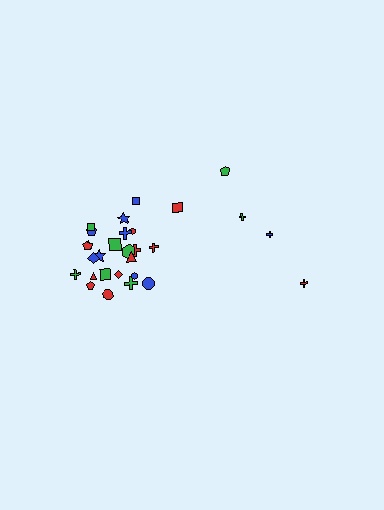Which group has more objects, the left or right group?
The left group.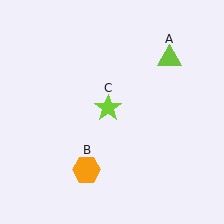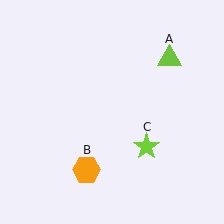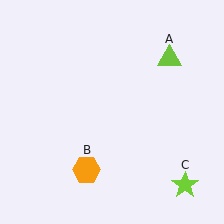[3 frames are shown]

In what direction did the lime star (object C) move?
The lime star (object C) moved down and to the right.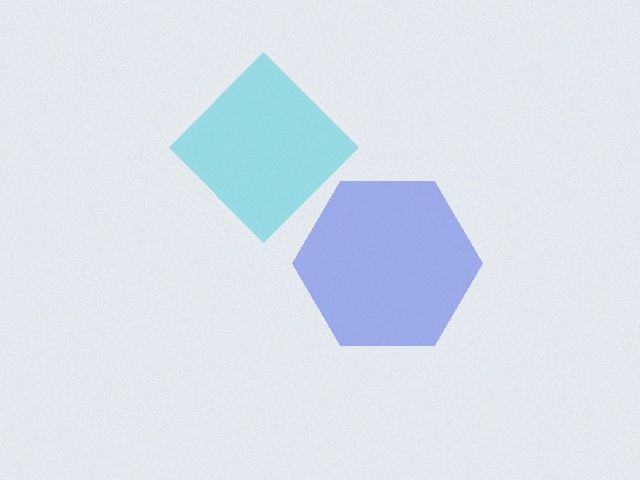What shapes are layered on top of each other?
The layered shapes are: a blue hexagon, a cyan diamond.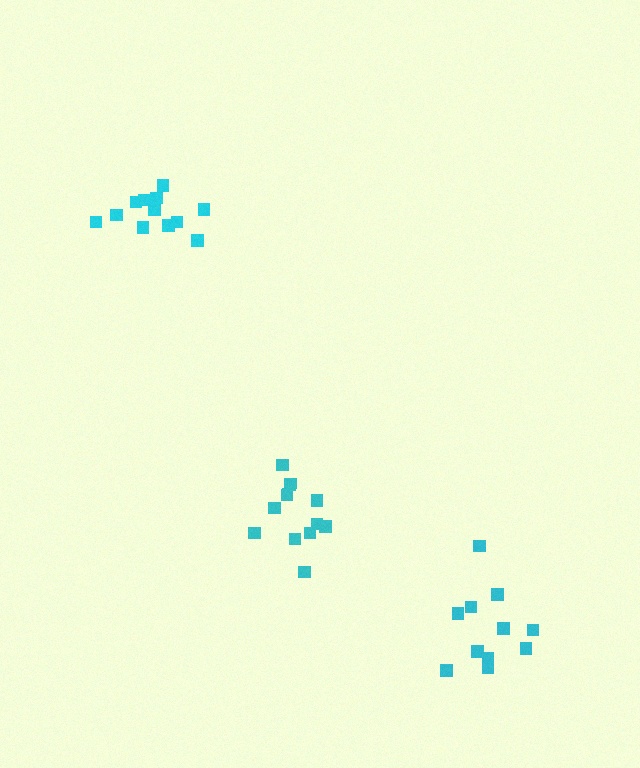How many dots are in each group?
Group 1: 12 dots, Group 2: 11 dots, Group 3: 11 dots (34 total).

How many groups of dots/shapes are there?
There are 3 groups.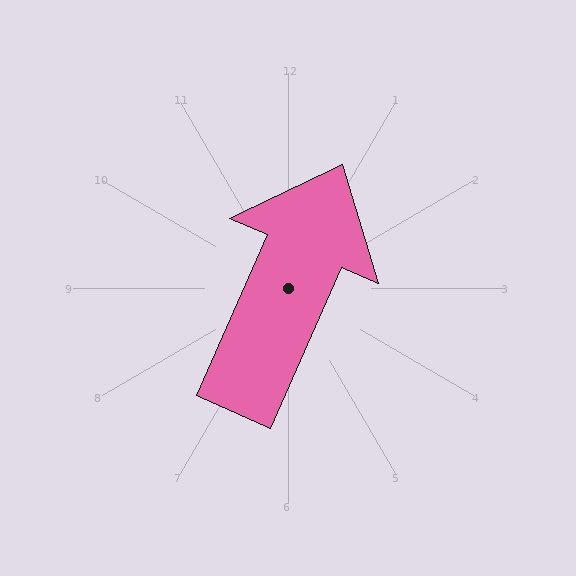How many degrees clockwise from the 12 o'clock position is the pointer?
Approximately 24 degrees.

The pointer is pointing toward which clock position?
Roughly 1 o'clock.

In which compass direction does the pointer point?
Northeast.